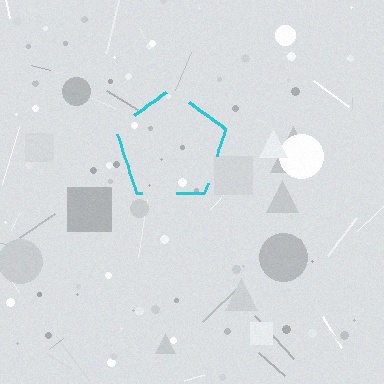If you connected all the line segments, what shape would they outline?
They would outline a pentagon.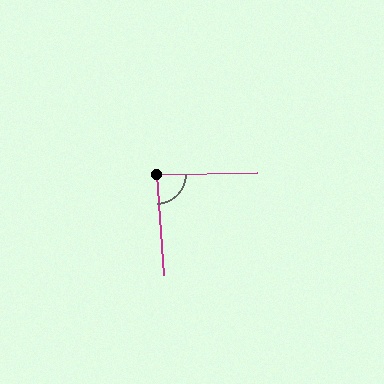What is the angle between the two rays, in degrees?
Approximately 86 degrees.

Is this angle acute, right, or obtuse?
It is approximately a right angle.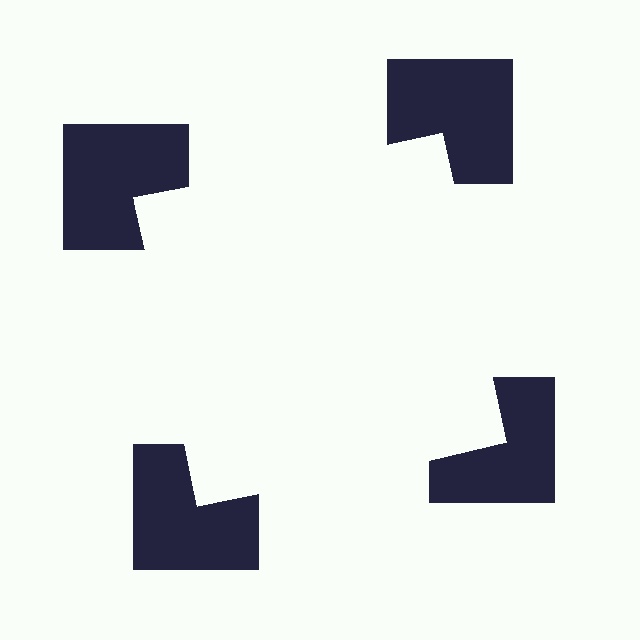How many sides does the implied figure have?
4 sides.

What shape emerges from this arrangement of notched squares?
An illusory square — its edges are inferred from the aligned wedge cuts in the notched squares, not physically drawn.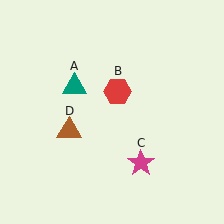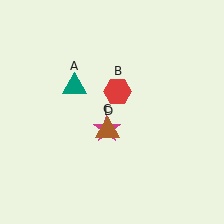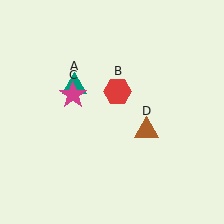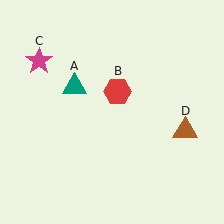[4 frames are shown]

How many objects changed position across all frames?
2 objects changed position: magenta star (object C), brown triangle (object D).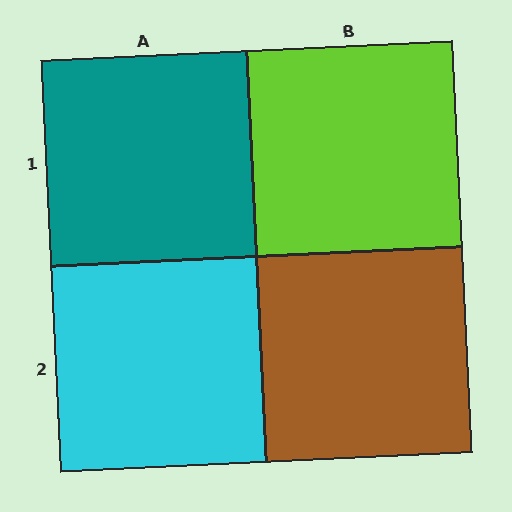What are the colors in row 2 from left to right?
Cyan, brown.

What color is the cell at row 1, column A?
Teal.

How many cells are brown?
1 cell is brown.